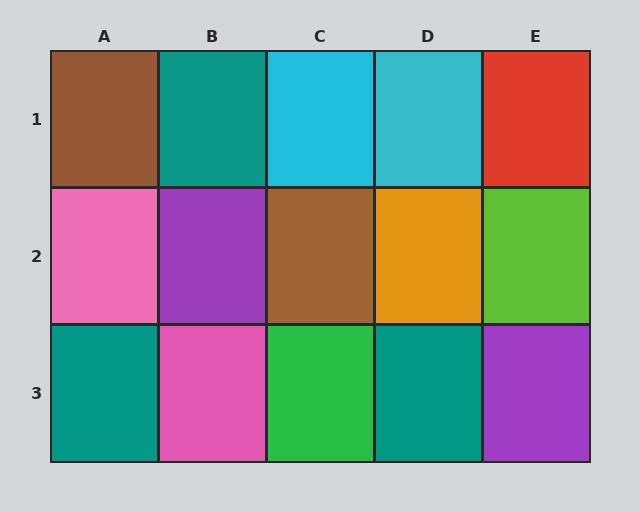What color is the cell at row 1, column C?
Cyan.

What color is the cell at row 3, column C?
Green.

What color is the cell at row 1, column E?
Red.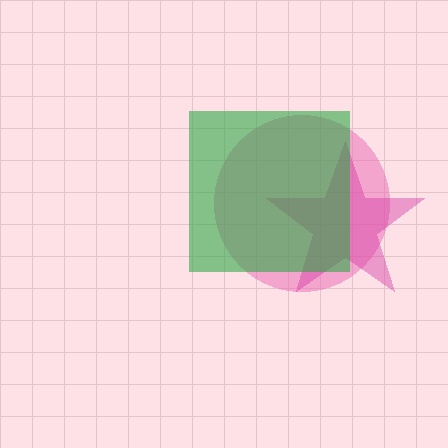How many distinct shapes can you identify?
There are 3 distinct shapes: a pink circle, a magenta star, a green square.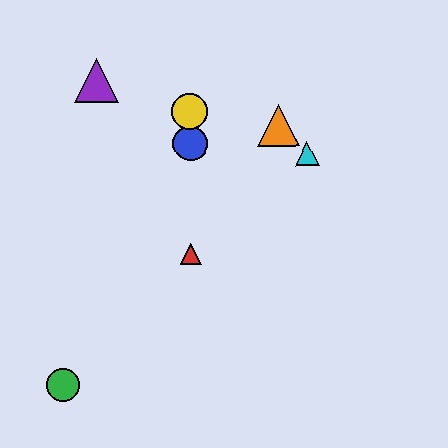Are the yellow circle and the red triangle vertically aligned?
Yes, both are at x≈190.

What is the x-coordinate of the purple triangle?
The purple triangle is at x≈96.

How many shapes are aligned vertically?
3 shapes (the red triangle, the blue circle, the yellow circle) are aligned vertically.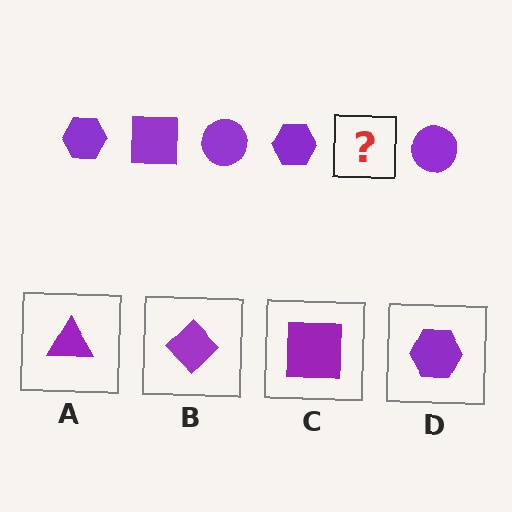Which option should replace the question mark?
Option C.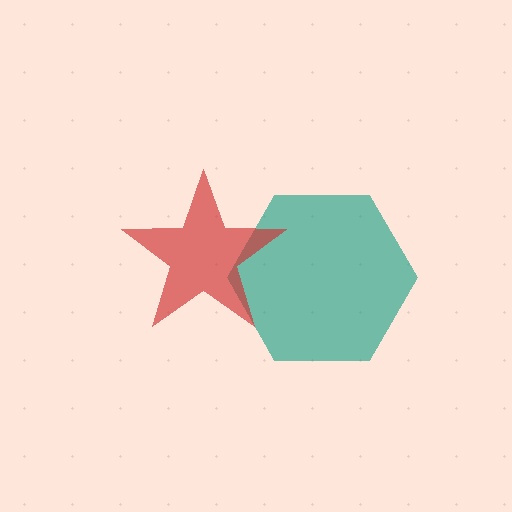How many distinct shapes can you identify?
There are 2 distinct shapes: a teal hexagon, a red star.